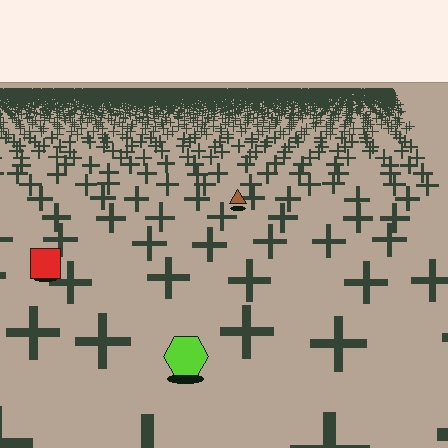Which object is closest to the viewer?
The lime hexagon is closest. The texture marks near it are larger and more spread out.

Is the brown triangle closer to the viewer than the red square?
No. The red square is closer — you can tell from the texture gradient: the ground texture is coarser near it.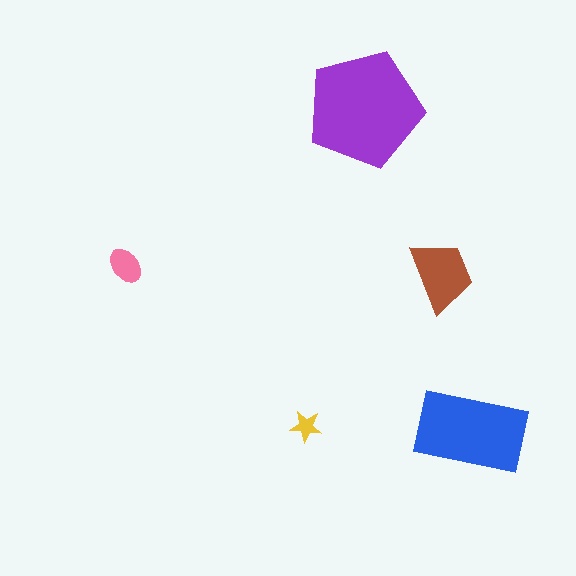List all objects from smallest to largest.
The yellow star, the pink ellipse, the brown trapezoid, the blue rectangle, the purple pentagon.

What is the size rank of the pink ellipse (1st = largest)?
4th.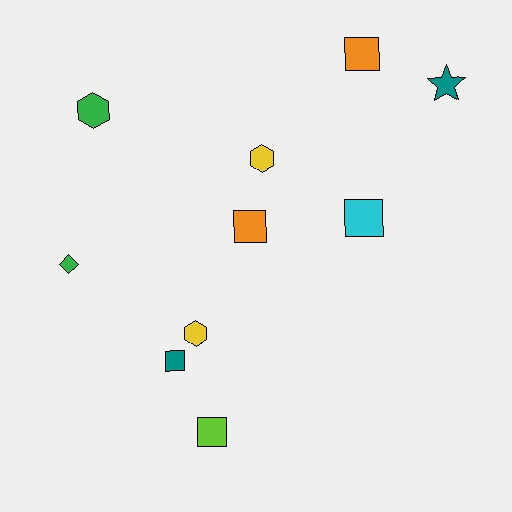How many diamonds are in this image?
There is 1 diamond.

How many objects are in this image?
There are 10 objects.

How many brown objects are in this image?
There are no brown objects.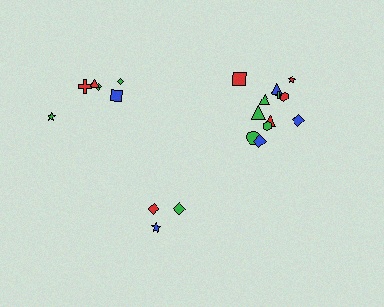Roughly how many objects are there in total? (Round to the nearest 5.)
Roughly 20 objects in total.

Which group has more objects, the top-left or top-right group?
The top-right group.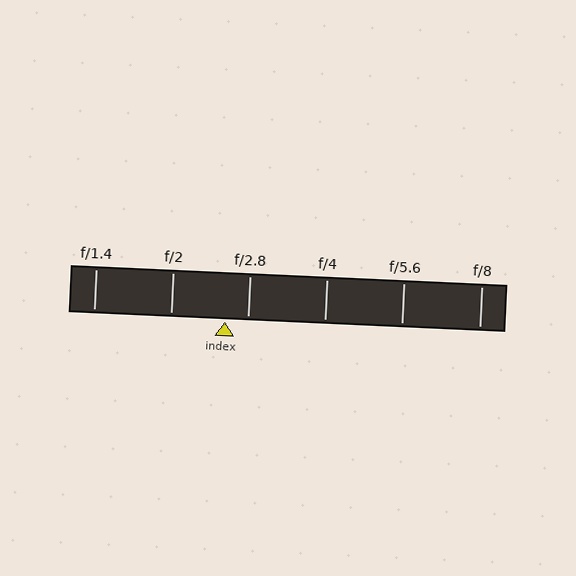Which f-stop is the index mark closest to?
The index mark is closest to f/2.8.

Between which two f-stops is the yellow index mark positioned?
The index mark is between f/2 and f/2.8.